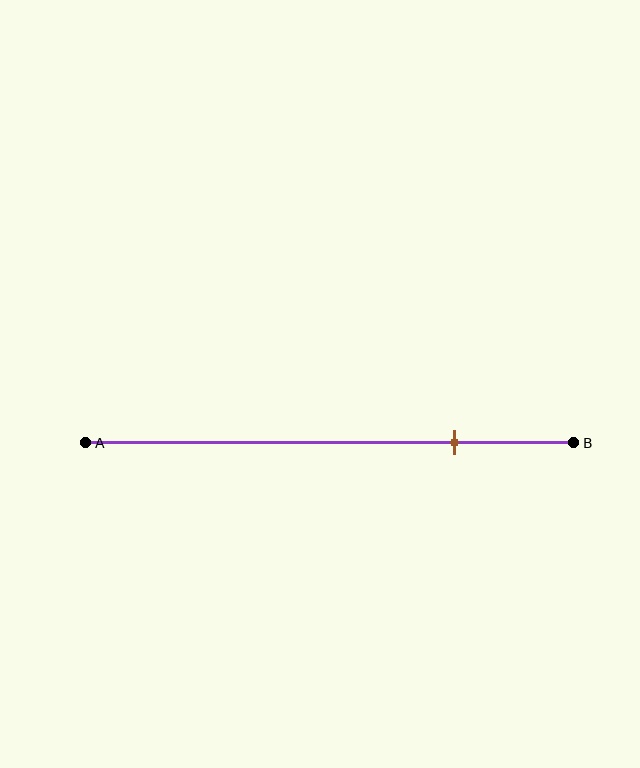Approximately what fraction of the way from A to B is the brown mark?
The brown mark is approximately 75% of the way from A to B.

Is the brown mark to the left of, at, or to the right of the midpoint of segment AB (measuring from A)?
The brown mark is to the right of the midpoint of segment AB.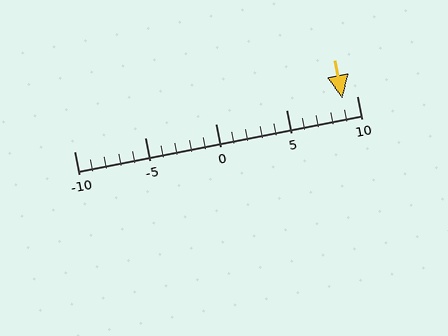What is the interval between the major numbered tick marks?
The major tick marks are spaced 5 units apart.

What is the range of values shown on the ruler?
The ruler shows values from -10 to 10.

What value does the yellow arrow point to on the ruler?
The yellow arrow points to approximately 9.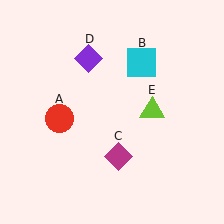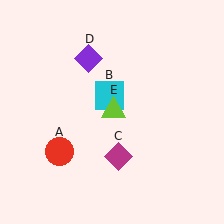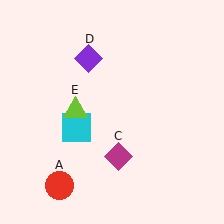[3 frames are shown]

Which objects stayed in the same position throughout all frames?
Magenta diamond (object C) and purple diamond (object D) remained stationary.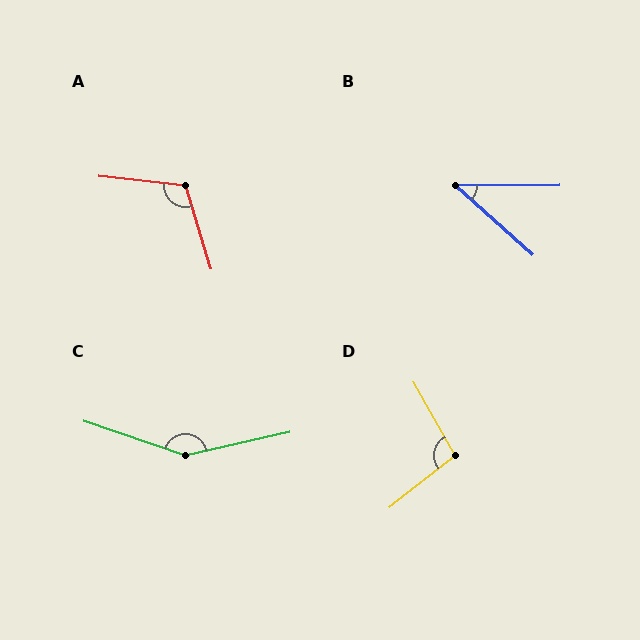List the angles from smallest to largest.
B (42°), D (99°), A (113°), C (149°).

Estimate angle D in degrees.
Approximately 99 degrees.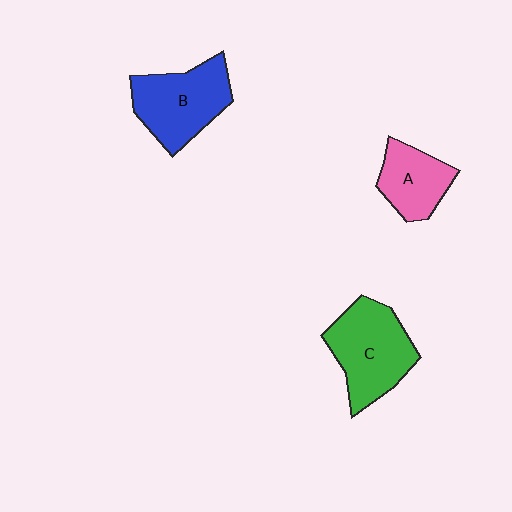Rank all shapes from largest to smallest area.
From largest to smallest: C (green), B (blue), A (pink).